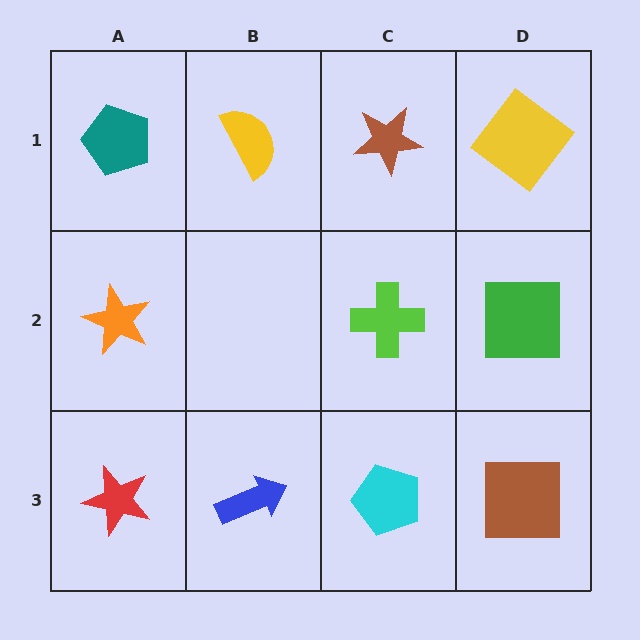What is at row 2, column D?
A green square.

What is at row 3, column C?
A cyan pentagon.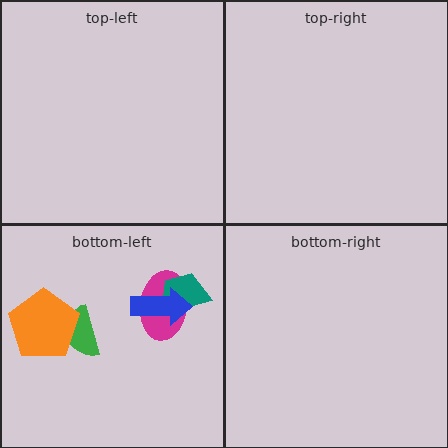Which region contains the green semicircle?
The bottom-left region.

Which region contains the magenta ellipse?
The bottom-left region.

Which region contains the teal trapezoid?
The bottom-left region.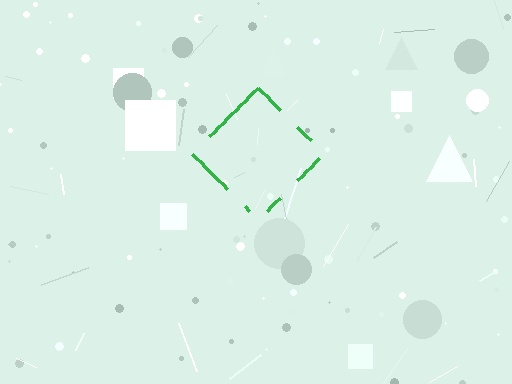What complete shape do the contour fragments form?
The contour fragments form a diamond.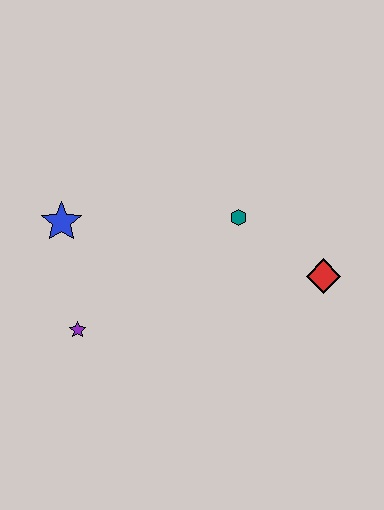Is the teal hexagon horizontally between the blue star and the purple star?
No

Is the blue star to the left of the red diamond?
Yes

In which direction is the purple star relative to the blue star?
The purple star is below the blue star.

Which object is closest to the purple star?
The blue star is closest to the purple star.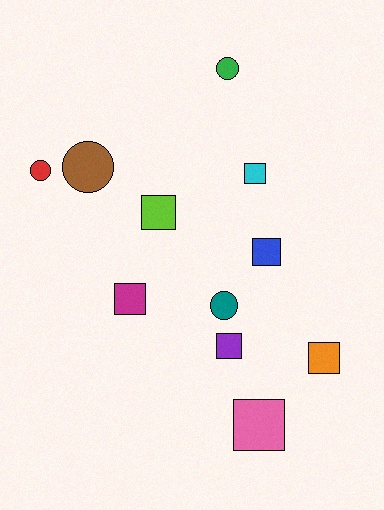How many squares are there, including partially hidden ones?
There are 7 squares.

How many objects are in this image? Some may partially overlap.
There are 11 objects.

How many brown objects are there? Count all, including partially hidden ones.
There is 1 brown object.